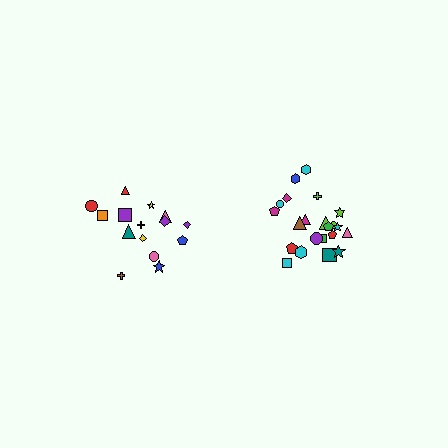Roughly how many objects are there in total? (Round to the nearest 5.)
Roughly 35 objects in total.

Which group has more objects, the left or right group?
The right group.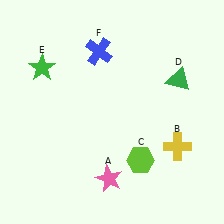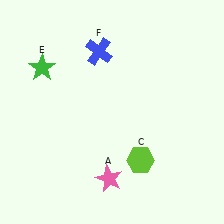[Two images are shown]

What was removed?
The green triangle (D), the yellow cross (B) were removed in Image 2.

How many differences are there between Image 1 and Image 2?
There are 2 differences between the two images.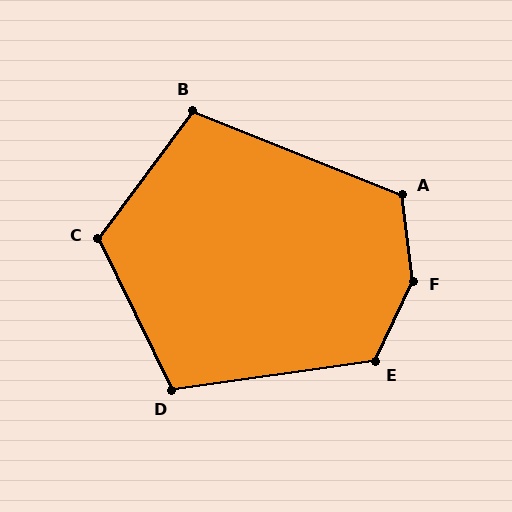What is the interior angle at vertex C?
Approximately 118 degrees (obtuse).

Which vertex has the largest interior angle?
F, at approximately 148 degrees.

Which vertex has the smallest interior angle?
B, at approximately 105 degrees.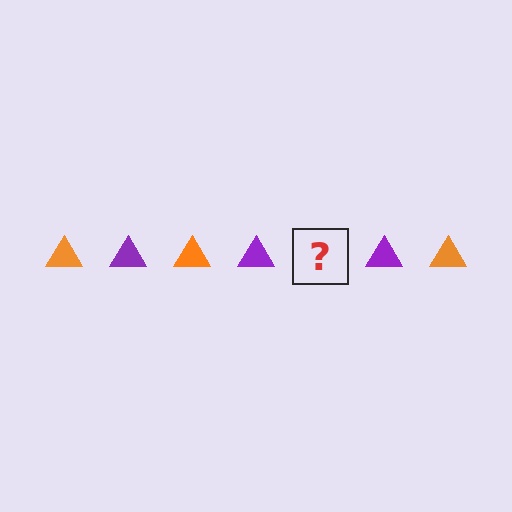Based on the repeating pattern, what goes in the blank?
The blank should be an orange triangle.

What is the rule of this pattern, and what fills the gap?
The rule is that the pattern cycles through orange, purple triangles. The gap should be filled with an orange triangle.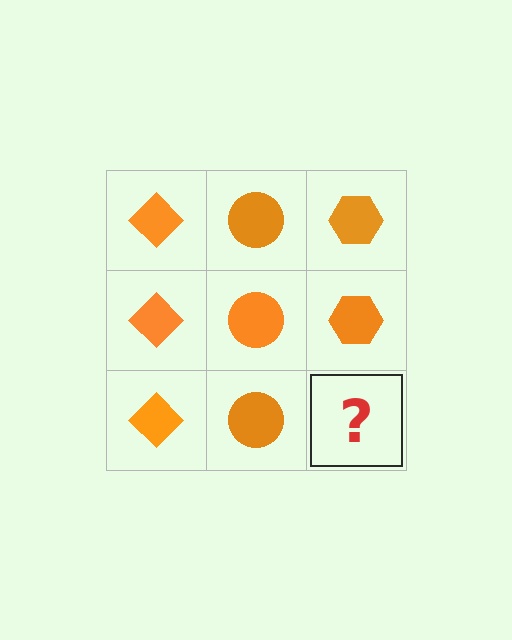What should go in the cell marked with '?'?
The missing cell should contain an orange hexagon.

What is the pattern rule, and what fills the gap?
The rule is that each column has a consistent shape. The gap should be filled with an orange hexagon.